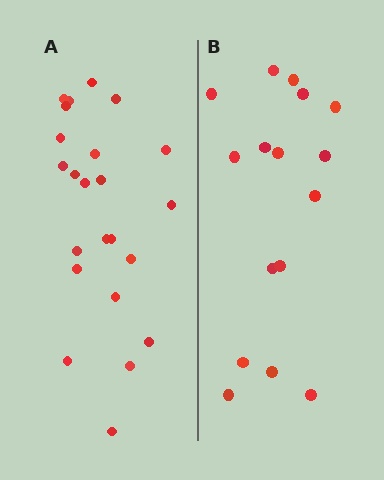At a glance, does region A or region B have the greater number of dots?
Region A (the left region) has more dots.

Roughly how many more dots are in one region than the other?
Region A has roughly 8 or so more dots than region B.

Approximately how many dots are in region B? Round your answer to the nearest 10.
About 20 dots. (The exact count is 16, which rounds to 20.)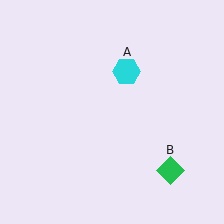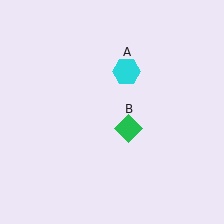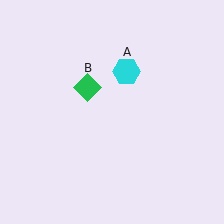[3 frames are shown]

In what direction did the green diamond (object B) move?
The green diamond (object B) moved up and to the left.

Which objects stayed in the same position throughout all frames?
Cyan hexagon (object A) remained stationary.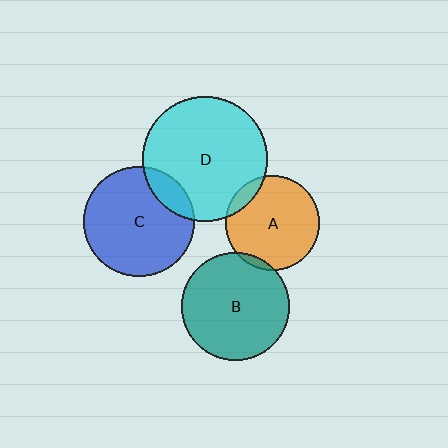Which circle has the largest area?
Circle D (cyan).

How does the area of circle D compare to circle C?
Approximately 1.3 times.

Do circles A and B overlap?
Yes.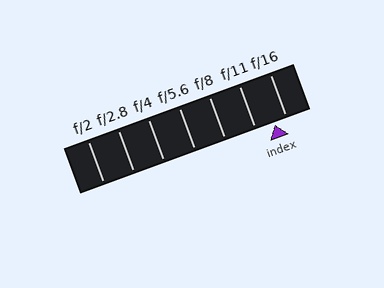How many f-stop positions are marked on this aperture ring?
There are 7 f-stop positions marked.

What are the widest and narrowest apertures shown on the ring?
The widest aperture shown is f/2 and the narrowest is f/16.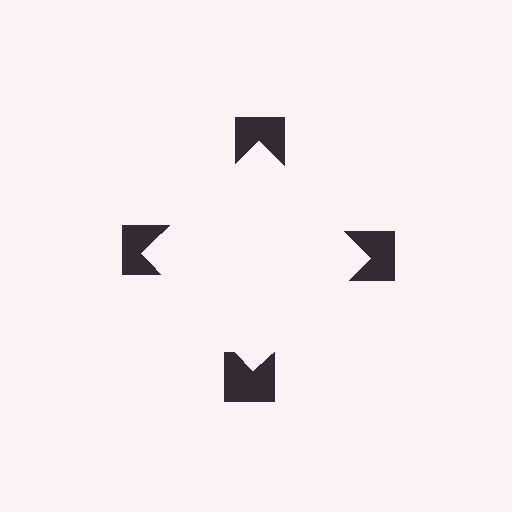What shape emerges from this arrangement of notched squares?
An illusory square — its edges are inferred from the aligned wedge cuts in the notched squares, not physically drawn.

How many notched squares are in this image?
There are 4 — one at each vertex of the illusory square.